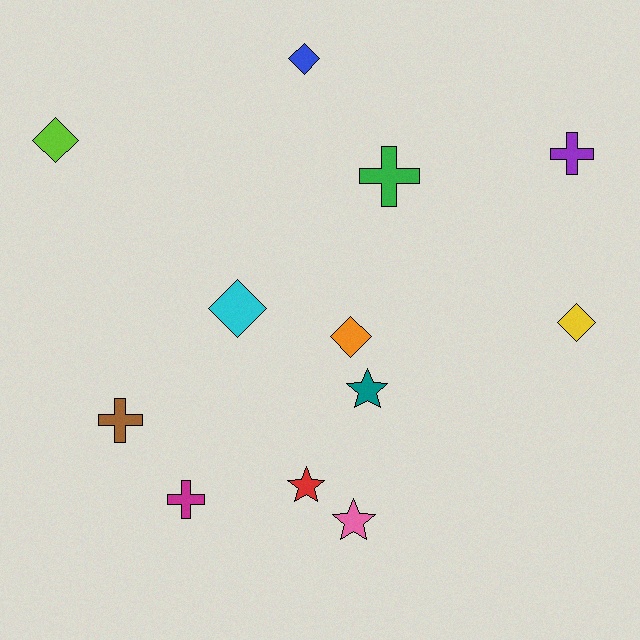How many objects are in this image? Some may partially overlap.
There are 12 objects.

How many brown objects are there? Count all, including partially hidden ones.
There is 1 brown object.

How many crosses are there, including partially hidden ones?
There are 4 crosses.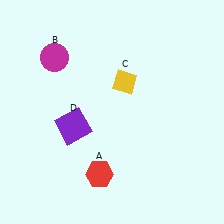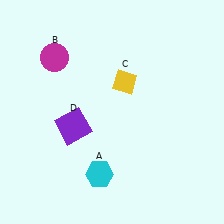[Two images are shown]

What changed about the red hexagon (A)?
In Image 1, A is red. In Image 2, it changed to cyan.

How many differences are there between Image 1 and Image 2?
There is 1 difference between the two images.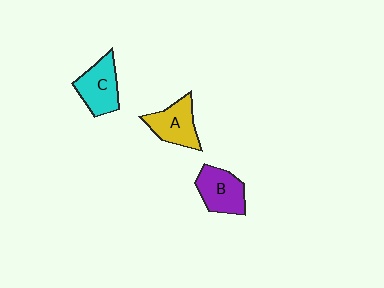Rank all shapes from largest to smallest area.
From largest to smallest: C (cyan), B (purple), A (yellow).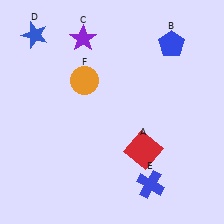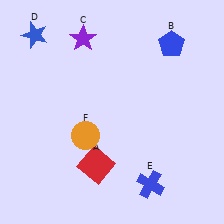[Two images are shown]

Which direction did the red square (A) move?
The red square (A) moved left.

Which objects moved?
The objects that moved are: the red square (A), the orange circle (F).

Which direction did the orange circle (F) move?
The orange circle (F) moved down.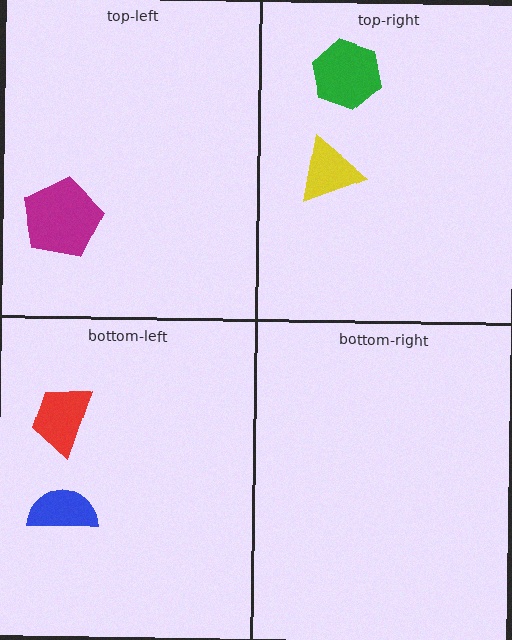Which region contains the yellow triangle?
The top-right region.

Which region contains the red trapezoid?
The bottom-left region.